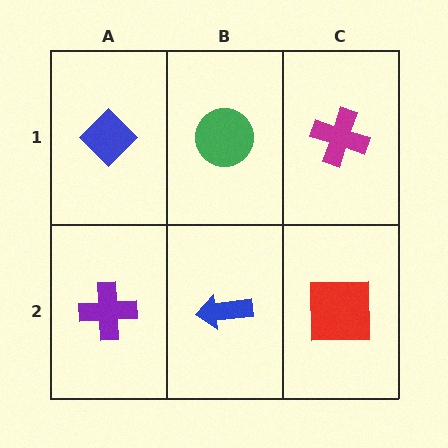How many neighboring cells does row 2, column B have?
3.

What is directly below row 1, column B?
A blue arrow.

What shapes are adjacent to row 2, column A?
A blue diamond (row 1, column A), a blue arrow (row 2, column B).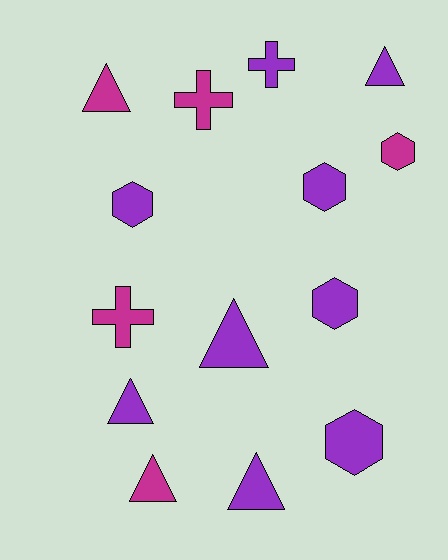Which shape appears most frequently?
Triangle, with 6 objects.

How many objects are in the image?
There are 14 objects.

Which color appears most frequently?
Purple, with 9 objects.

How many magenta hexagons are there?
There is 1 magenta hexagon.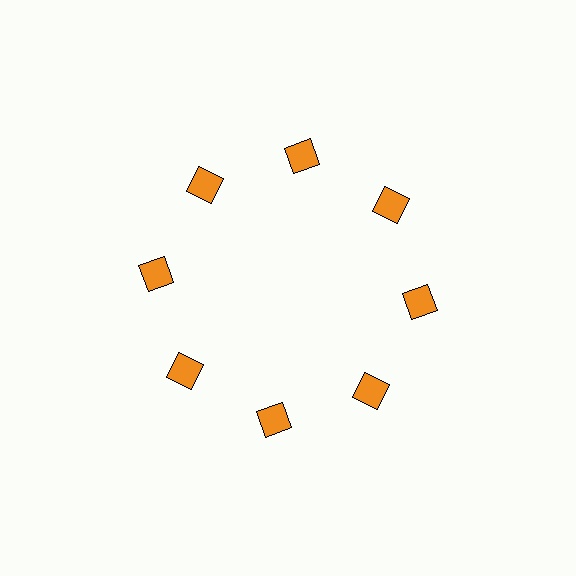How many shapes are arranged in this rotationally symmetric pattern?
There are 8 shapes, arranged in 8 groups of 1.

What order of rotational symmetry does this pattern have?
This pattern has 8-fold rotational symmetry.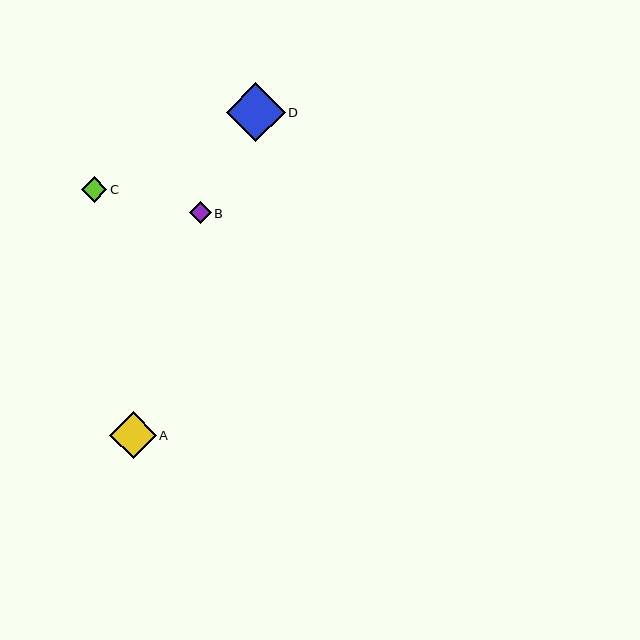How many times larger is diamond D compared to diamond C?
Diamond D is approximately 2.3 times the size of diamond C.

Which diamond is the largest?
Diamond D is the largest with a size of approximately 59 pixels.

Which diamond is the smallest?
Diamond B is the smallest with a size of approximately 22 pixels.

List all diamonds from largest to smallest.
From largest to smallest: D, A, C, B.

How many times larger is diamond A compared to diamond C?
Diamond A is approximately 1.8 times the size of diamond C.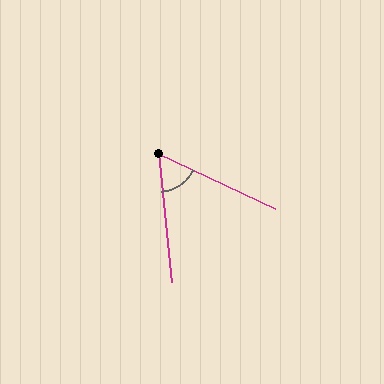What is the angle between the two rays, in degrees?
Approximately 59 degrees.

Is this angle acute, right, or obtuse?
It is acute.